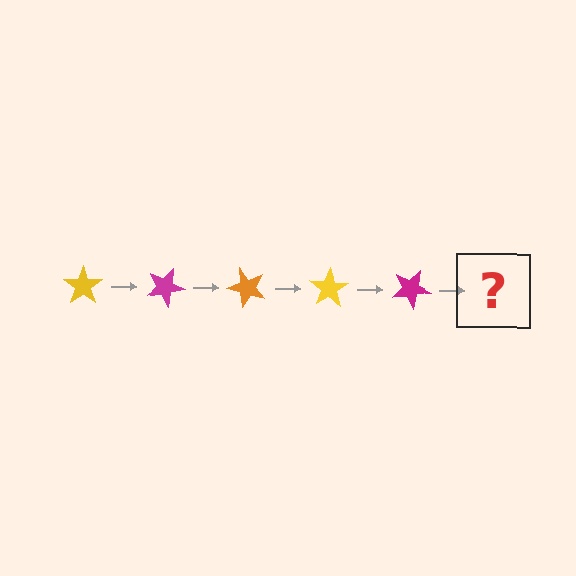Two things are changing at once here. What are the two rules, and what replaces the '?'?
The two rules are that it rotates 25 degrees each step and the color cycles through yellow, magenta, and orange. The '?' should be an orange star, rotated 125 degrees from the start.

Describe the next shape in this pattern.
It should be an orange star, rotated 125 degrees from the start.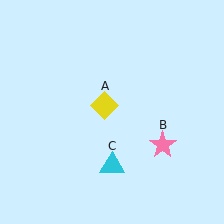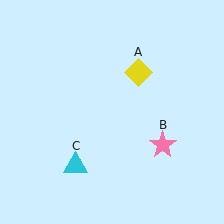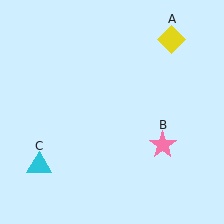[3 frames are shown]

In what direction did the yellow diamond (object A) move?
The yellow diamond (object A) moved up and to the right.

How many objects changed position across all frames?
2 objects changed position: yellow diamond (object A), cyan triangle (object C).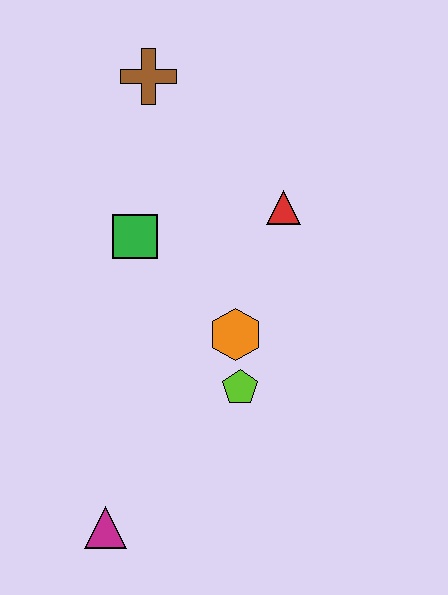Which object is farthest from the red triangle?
The magenta triangle is farthest from the red triangle.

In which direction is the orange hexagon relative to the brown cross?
The orange hexagon is below the brown cross.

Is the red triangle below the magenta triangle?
No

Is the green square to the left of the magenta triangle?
No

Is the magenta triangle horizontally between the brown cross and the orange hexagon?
No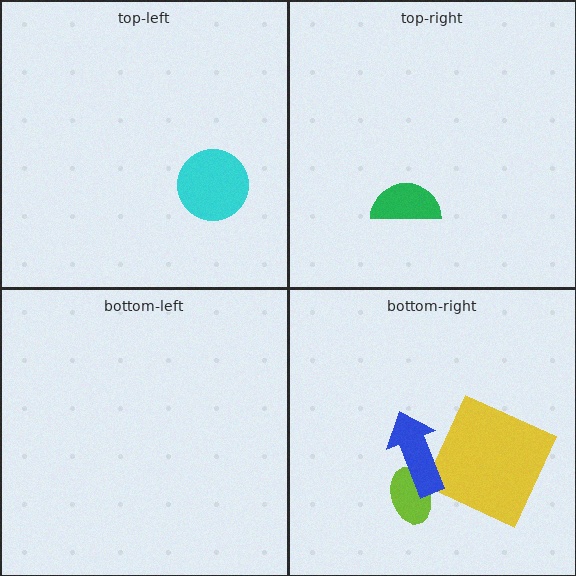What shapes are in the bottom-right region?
The yellow square, the lime ellipse, the blue arrow.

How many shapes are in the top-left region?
1.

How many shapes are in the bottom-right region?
3.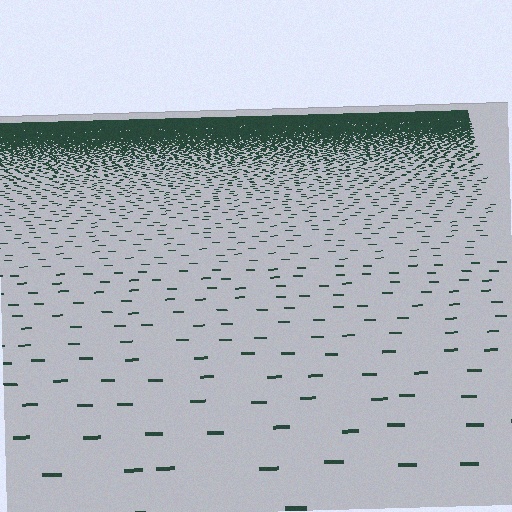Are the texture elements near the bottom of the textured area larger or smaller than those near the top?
Larger. Near the bottom, elements are closer to the viewer and appear at a bigger on-screen size.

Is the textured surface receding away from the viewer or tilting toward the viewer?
The surface is receding away from the viewer. Texture elements get smaller and denser toward the top.